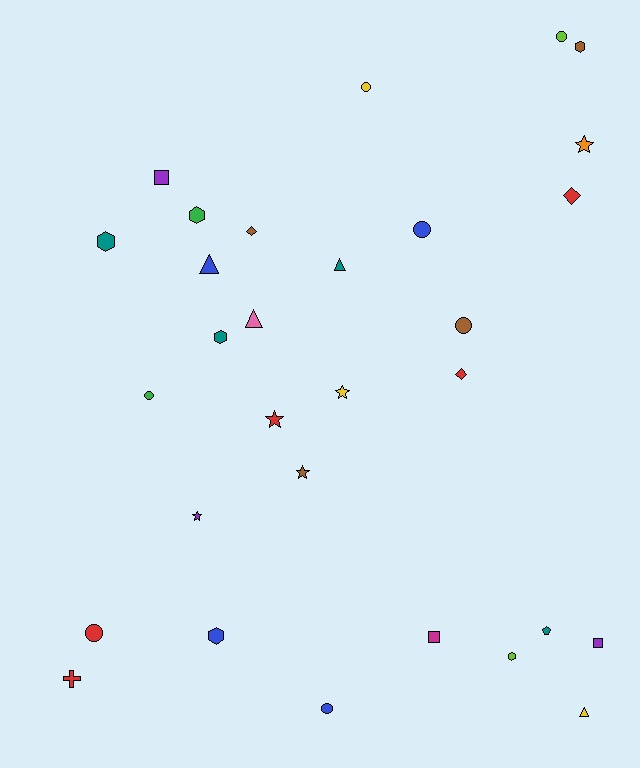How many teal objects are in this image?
There are 4 teal objects.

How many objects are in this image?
There are 30 objects.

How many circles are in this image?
There are 7 circles.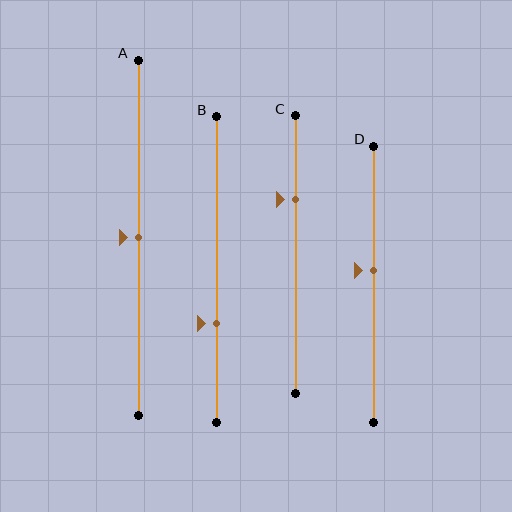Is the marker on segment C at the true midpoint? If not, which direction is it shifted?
No, the marker on segment C is shifted upward by about 20% of the segment length.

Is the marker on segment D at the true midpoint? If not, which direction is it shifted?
No, the marker on segment D is shifted upward by about 5% of the segment length.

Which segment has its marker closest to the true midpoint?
Segment A has its marker closest to the true midpoint.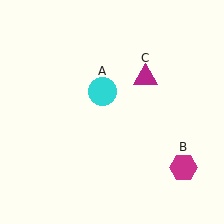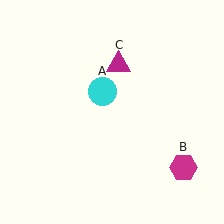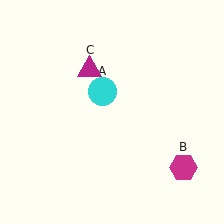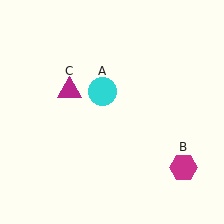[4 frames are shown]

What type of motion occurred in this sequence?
The magenta triangle (object C) rotated counterclockwise around the center of the scene.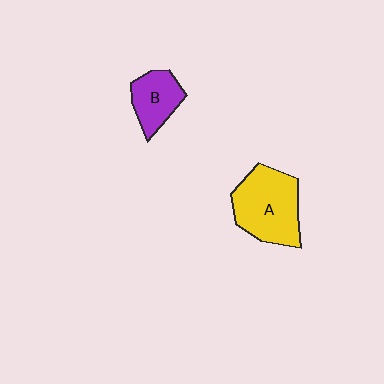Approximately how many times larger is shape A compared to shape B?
Approximately 1.8 times.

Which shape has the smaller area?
Shape B (purple).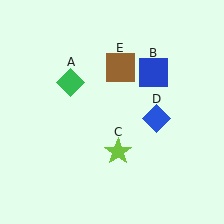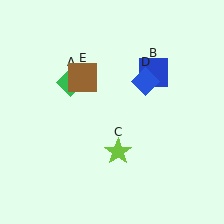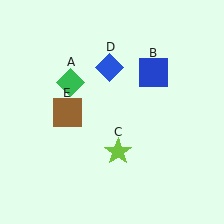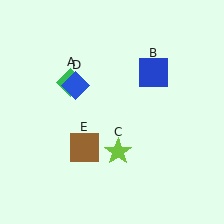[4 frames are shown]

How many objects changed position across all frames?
2 objects changed position: blue diamond (object D), brown square (object E).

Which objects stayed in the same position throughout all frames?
Green diamond (object A) and blue square (object B) and lime star (object C) remained stationary.